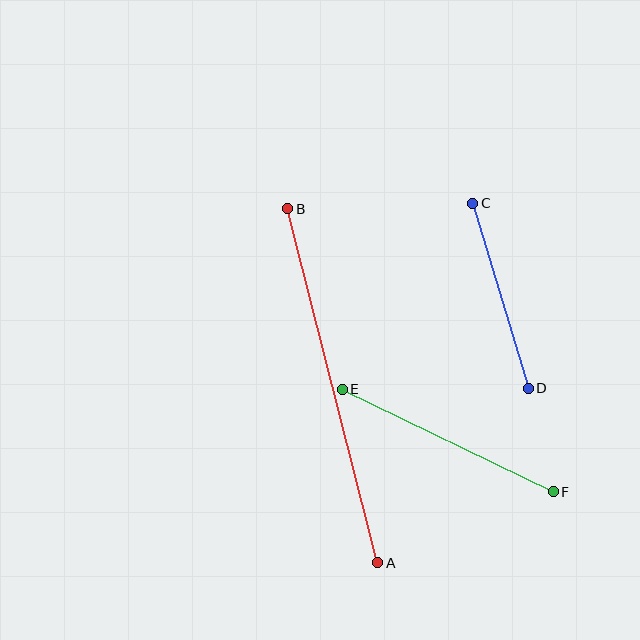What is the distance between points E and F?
The distance is approximately 235 pixels.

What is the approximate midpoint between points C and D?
The midpoint is at approximately (501, 296) pixels.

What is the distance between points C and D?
The distance is approximately 193 pixels.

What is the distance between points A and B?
The distance is approximately 365 pixels.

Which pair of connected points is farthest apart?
Points A and B are farthest apart.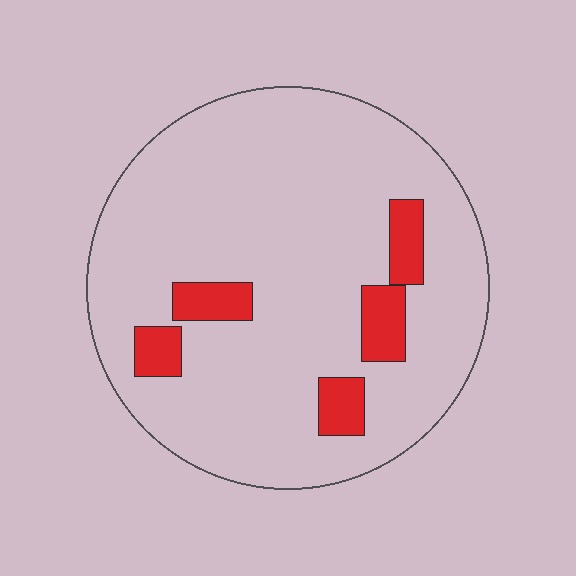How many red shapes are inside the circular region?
5.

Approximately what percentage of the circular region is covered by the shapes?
Approximately 10%.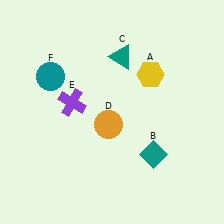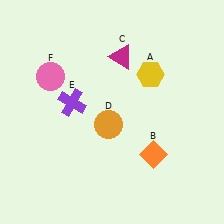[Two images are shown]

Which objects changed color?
B changed from teal to orange. C changed from teal to magenta. F changed from teal to pink.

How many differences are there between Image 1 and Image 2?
There are 3 differences between the two images.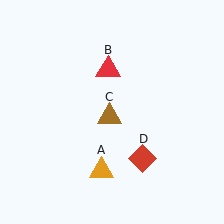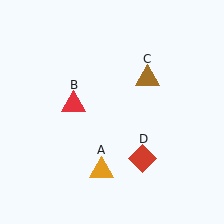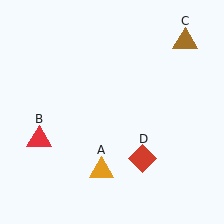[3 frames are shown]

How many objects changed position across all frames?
2 objects changed position: red triangle (object B), brown triangle (object C).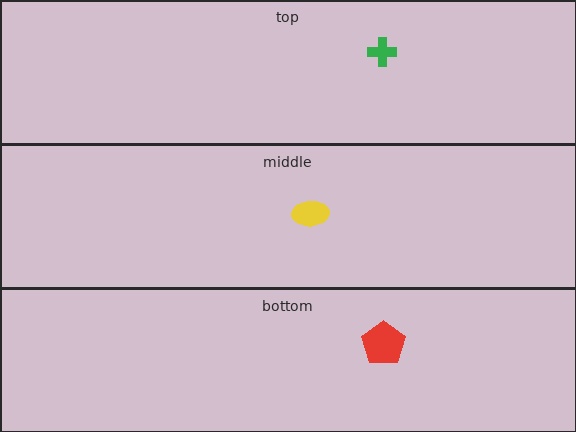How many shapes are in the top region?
1.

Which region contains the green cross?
The top region.